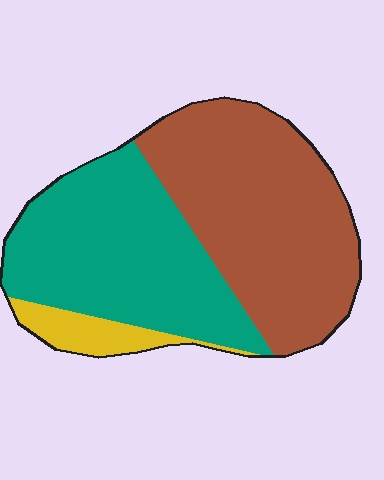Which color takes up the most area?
Brown, at roughly 50%.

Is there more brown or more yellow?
Brown.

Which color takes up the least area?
Yellow, at roughly 10%.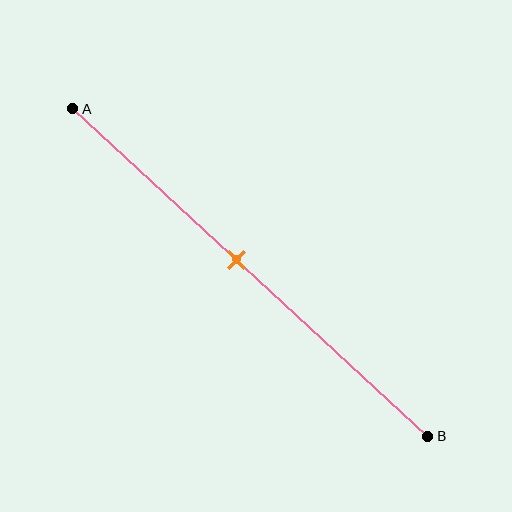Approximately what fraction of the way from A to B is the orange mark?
The orange mark is approximately 45% of the way from A to B.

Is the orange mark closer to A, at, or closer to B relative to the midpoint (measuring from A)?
The orange mark is closer to point A than the midpoint of segment AB.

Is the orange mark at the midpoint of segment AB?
No, the mark is at about 45% from A, not at the 50% midpoint.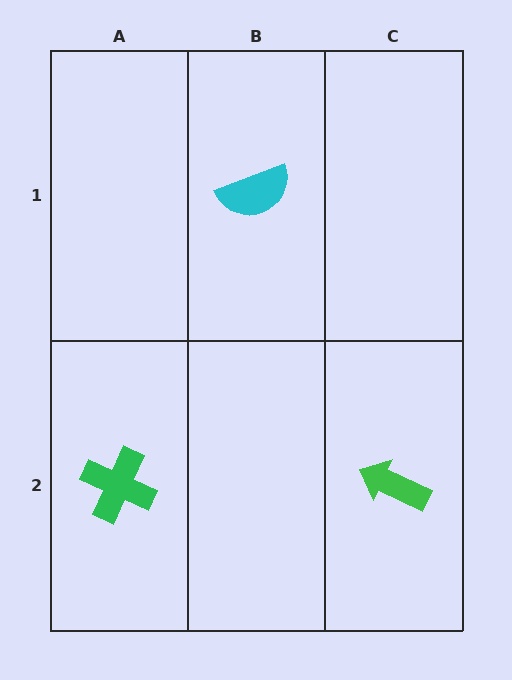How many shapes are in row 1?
1 shape.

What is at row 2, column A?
A green cross.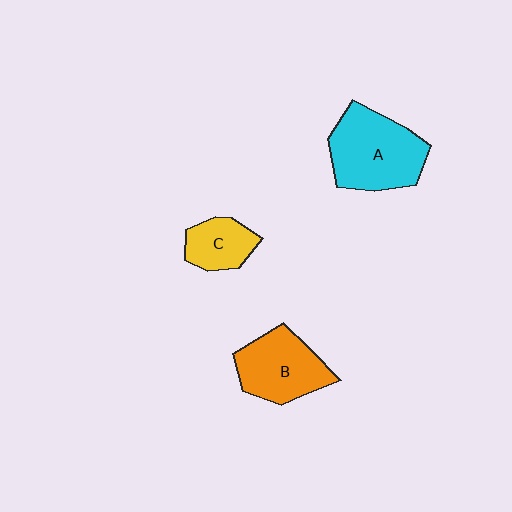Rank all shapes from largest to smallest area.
From largest to smallest: A (cyan), B (orange), C (yellow).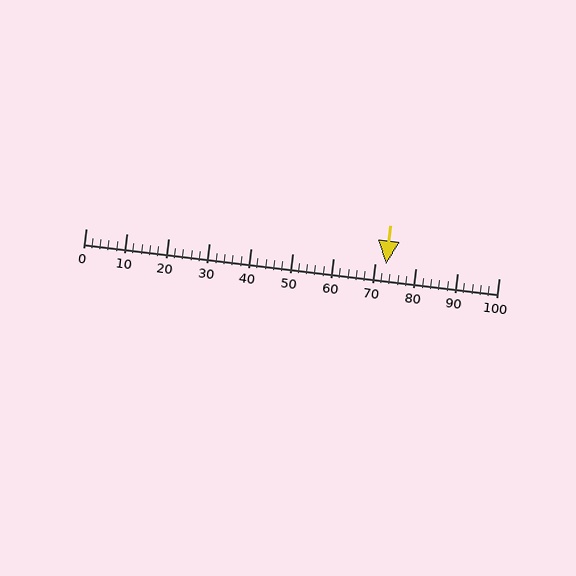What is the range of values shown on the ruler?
The ruler shows values from 0 to 100.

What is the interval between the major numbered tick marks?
The major tick marks are spaced 10 units apart.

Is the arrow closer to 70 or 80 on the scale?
The arrow is closer to 70.